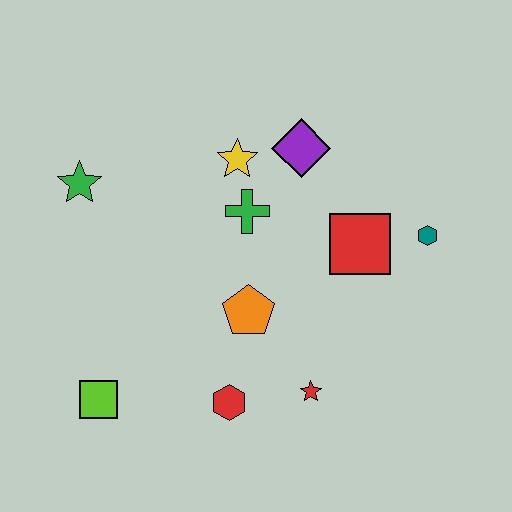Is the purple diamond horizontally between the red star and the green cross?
Yes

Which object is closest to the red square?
The teal hexagon is closest to the red square.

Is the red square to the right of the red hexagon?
Yes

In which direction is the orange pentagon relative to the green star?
The orange pentagon is to the right of the green star.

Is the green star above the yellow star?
No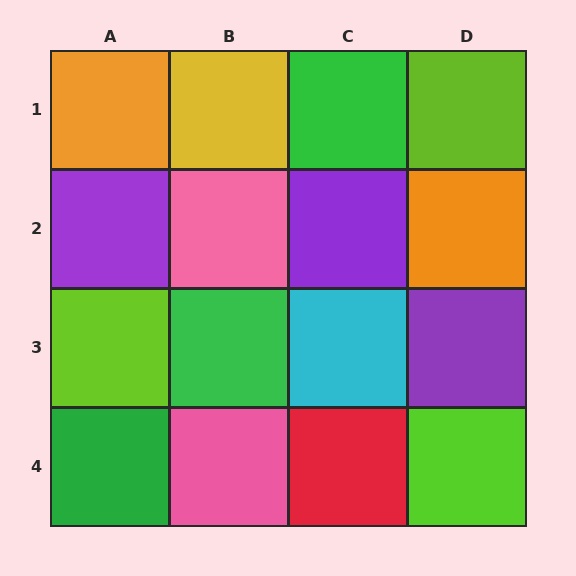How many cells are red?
1 cell is red.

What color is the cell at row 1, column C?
Green.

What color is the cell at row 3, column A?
Lime.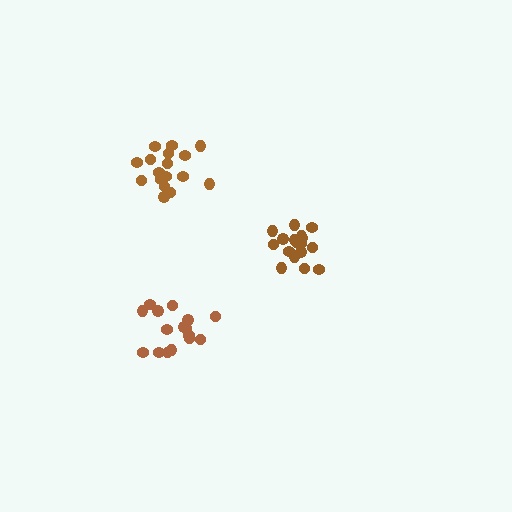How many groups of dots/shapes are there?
There are 3 groups.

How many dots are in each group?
Group 1: 17 dots, Group 2: 16 dots, Group 3: 18 dots (51 total).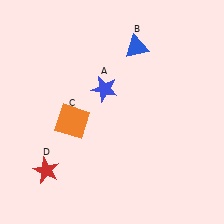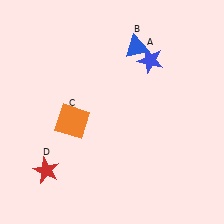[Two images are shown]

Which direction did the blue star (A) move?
The blue star (A) moved right.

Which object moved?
The blue star (A) moved right.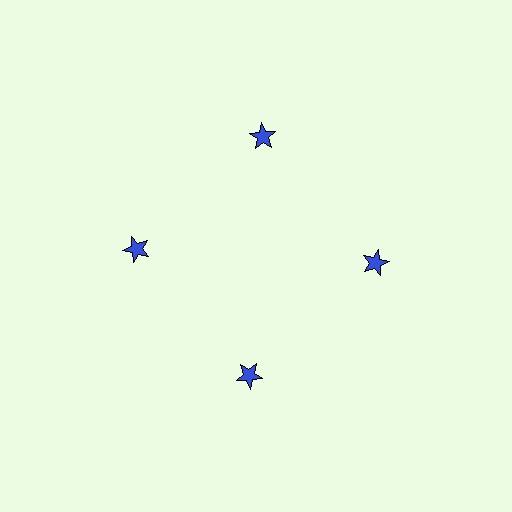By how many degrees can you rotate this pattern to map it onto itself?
The pattern maps onto itself every 90 degrees of rotation.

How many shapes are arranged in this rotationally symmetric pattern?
There are 4 shapes, arranged in 4 groups of 1.